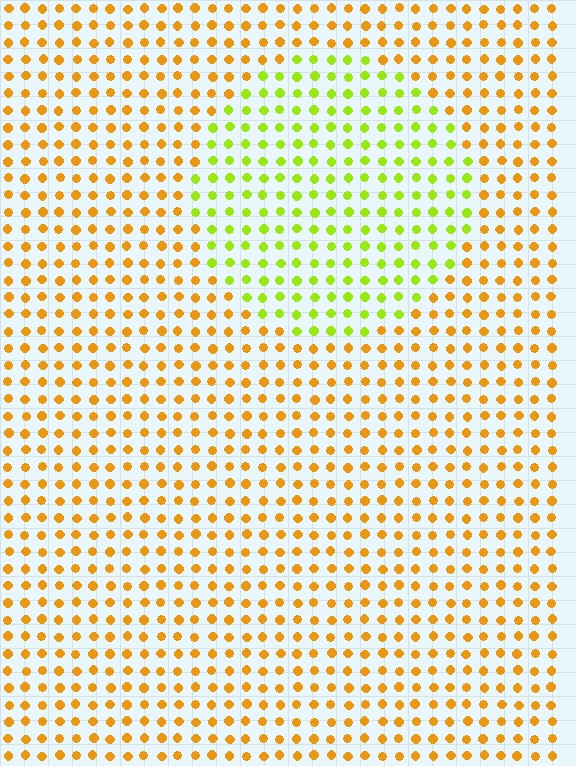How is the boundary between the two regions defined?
The boundary is defined purely by a slight shift in hue (about 46 degrees). Spacing, size, and orientation are identical on both sides.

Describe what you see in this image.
The image is filled with small orange elements in a uniform arrangement. A circle-shaped region is visible where the elements are tinted to a slightly different hue, forming a subtle color boundary.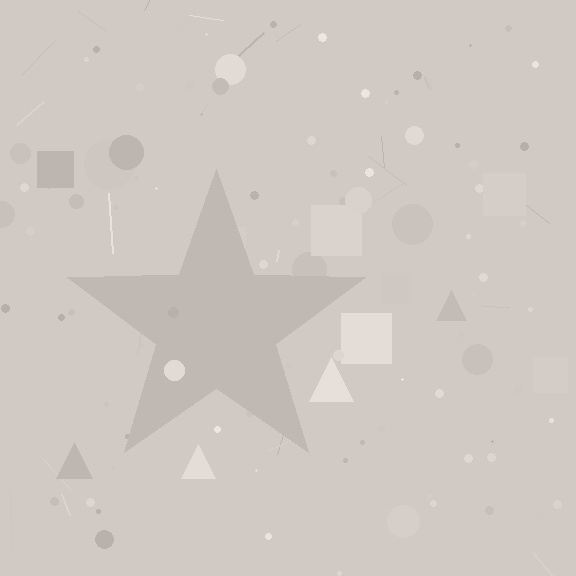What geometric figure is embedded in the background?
A star is embedded in the background.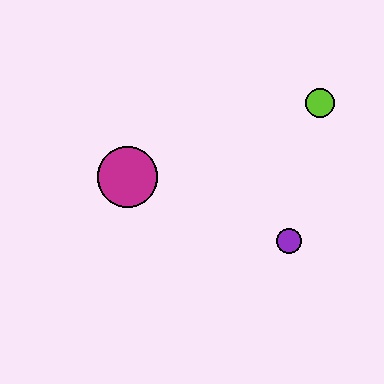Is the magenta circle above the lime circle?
No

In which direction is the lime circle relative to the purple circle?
The lime circle is above the purple circle.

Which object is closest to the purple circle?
The lime circle is closest to the purple circle.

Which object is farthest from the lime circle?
The magenta circle is farthest from the lime circle.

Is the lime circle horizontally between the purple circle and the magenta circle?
No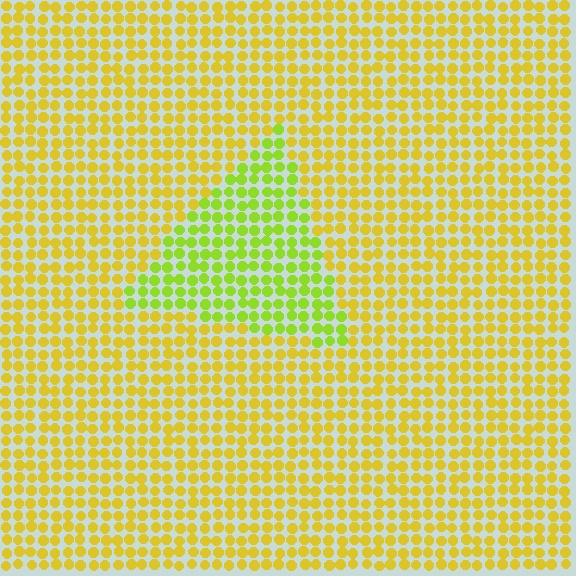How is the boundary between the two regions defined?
The boundary is defined purely by a slight shift in hue (about 34 degrees). Spacing, size, and orientation are identical on both sides.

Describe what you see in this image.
The image is filled with small yellow elements in a uniform arrangement. A triangle-shaped region is visible where the elements are tinted to a slightly different hue, forming a subtle color boundary.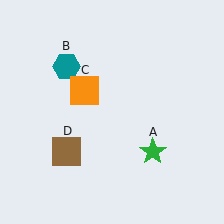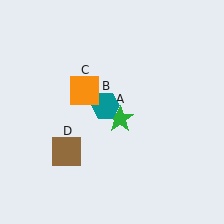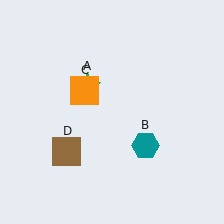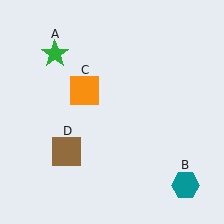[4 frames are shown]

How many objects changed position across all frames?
2 objects changed position: green star (object A), teal hexagon (object B).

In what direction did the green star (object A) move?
The green star (object A) moved up and to the left.